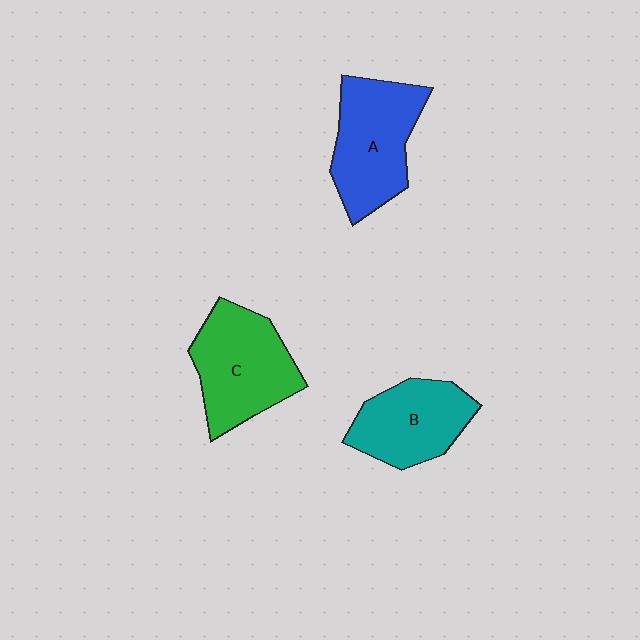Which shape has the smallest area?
Shape B (teal).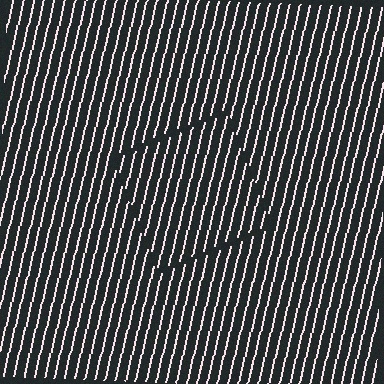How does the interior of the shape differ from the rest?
The interior of the shape contains the same grating, shifted by half a period — the contour is defined by the phase discontinuity where line-ends from the inner and outer gratings abut.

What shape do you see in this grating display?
An illusory square. The interior of the shape contains the same grating, shifted by half a period — the contour is defined by the phase discontinuity where line-ends from the inner and outer gratings abut.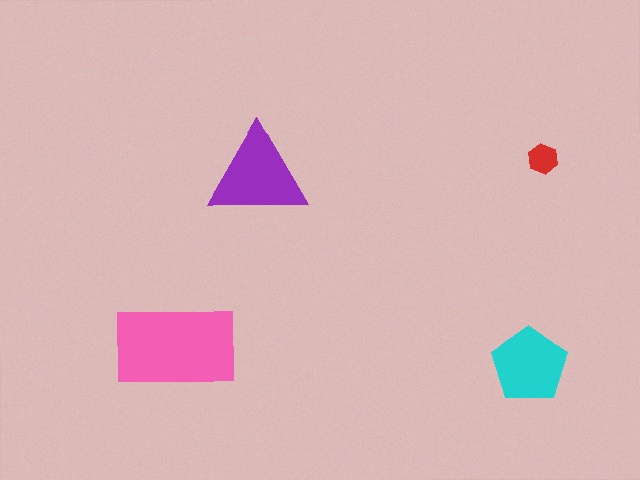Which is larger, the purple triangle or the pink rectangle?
The pink rectangle.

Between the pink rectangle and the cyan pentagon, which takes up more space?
The pink rectangle.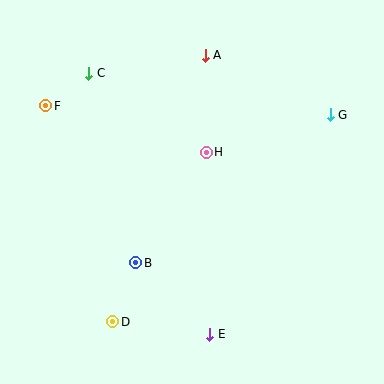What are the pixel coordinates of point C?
Point C is at (89, 73).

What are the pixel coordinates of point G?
Point G is at (330, 115).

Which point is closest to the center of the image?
Point H at (206, 152) is closest to the center.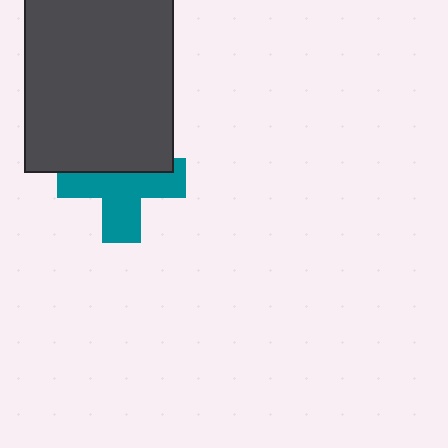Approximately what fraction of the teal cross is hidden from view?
Roughly 41% of the teal cross is hidden behind the dark gray rectangle.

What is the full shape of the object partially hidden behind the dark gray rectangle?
The partially hidden object is a teal cross.